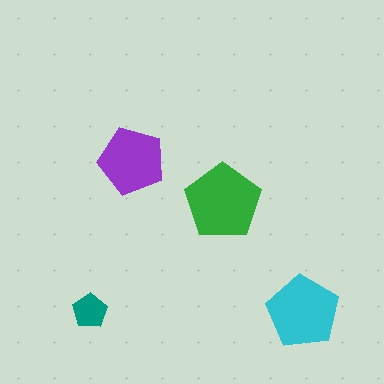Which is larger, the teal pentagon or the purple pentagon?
The purple one.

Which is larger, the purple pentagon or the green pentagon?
The green one.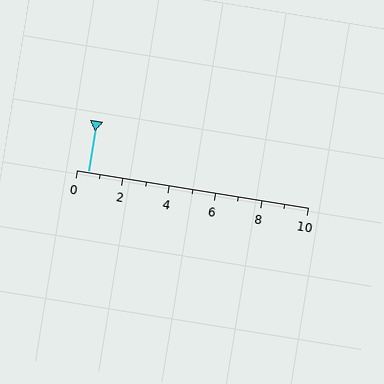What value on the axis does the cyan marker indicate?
The marker indicates approximately 0.5.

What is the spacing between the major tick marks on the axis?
The major ticks are spaced 2 apart.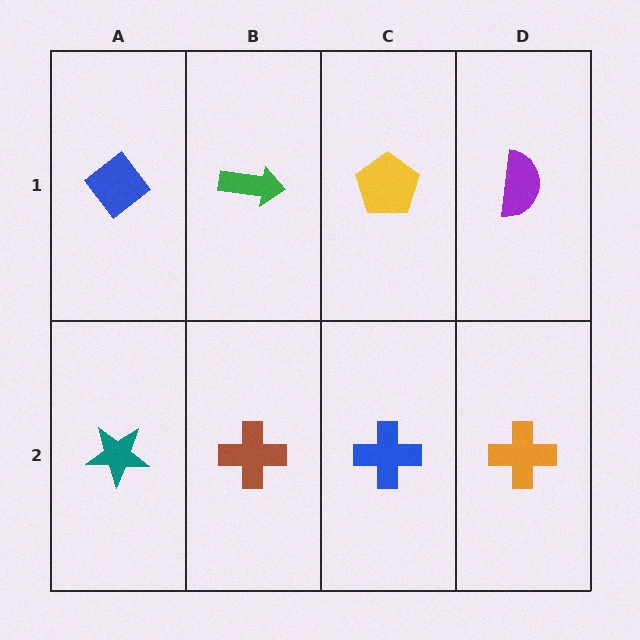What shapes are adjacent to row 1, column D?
An orange cross (row 2, column D), a yellow pentagon (row 1, column C).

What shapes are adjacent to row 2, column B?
A green arrow (row 1, column B), a teal star (row 2, column A), a blue cross (row 2, column C).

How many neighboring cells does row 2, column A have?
2.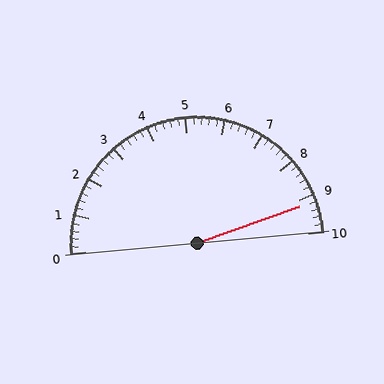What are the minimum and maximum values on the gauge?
The gauge ranges from 0 to 10.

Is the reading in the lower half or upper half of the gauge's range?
The reading is in the upper half of the range (0 to 10).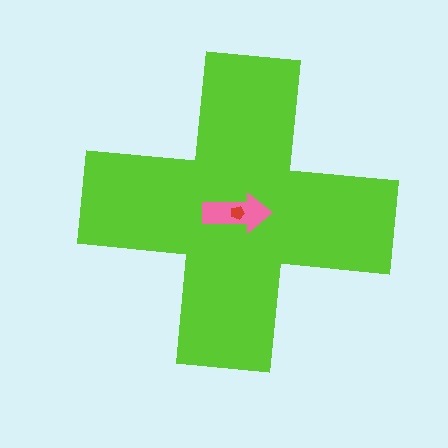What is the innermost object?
The red pentagon.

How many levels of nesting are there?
3.